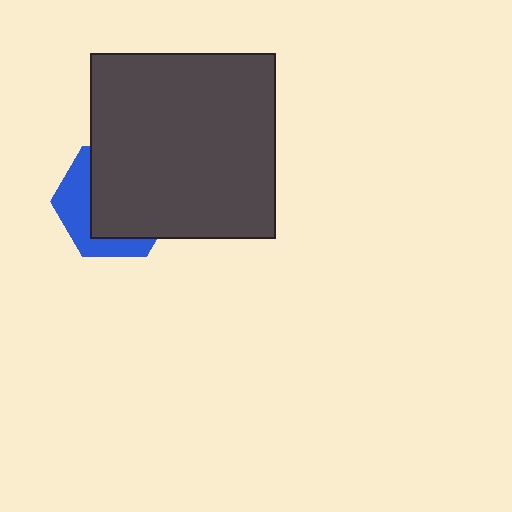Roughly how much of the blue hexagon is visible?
A small part of it is visible (roughly 34%).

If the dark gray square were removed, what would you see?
You would see the complete blue hexagon.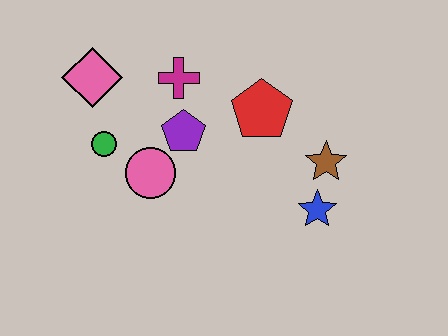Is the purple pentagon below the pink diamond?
Yes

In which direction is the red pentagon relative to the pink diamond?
The red pentagon is to the right of the pink diamond.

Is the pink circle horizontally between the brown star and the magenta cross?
No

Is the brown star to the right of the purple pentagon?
Yes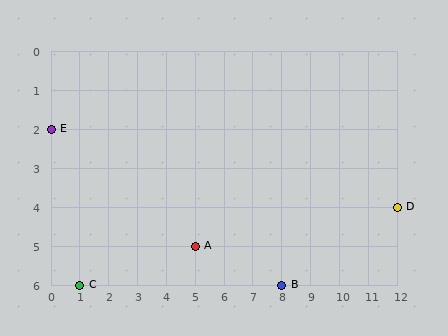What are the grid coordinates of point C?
Point C is at grid coordinates (1, 6).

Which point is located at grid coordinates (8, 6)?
Point B is at (8, 6).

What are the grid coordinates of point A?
Point A is at grid coordinates (5, 5).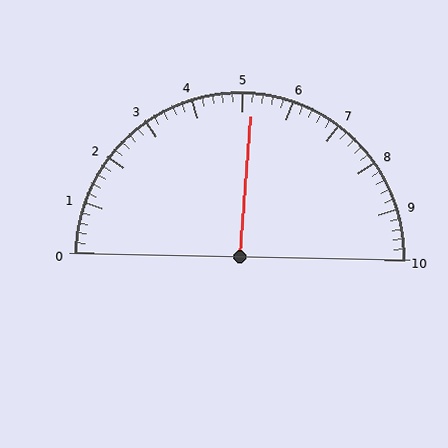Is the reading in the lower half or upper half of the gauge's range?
The reading is in the upper half of the range (0 to 10).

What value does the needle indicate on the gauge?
The needle indicates approximately 5.2.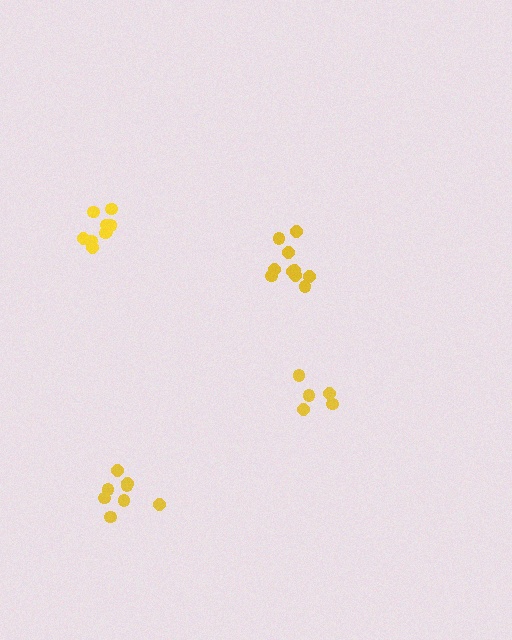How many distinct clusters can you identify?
There are 4 distinct clusters.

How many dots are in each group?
Group 1: 10 dots, Group 2: 9 dots, Group 3: 5 dots, Group 4: 8 dots (32 total).